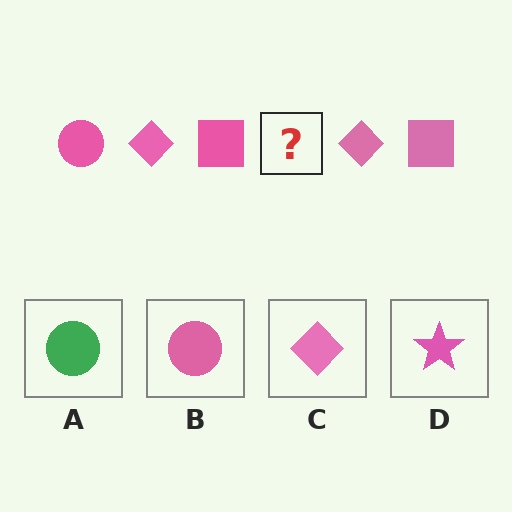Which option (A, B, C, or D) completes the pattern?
B.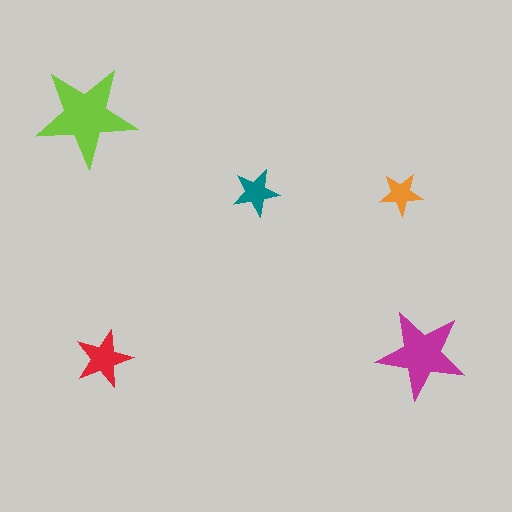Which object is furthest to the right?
The magenta star is rightmost.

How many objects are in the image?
There are 5 objects in the image.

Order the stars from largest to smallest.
the lime one, the magenta one, the red one, the teal one, the orange one.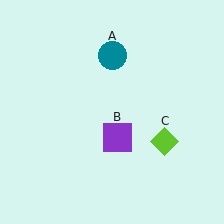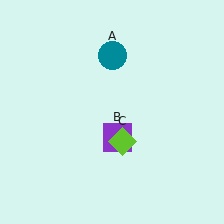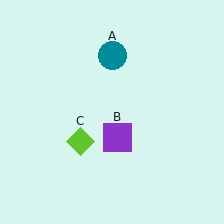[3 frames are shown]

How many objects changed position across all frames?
1 object changed position: lime diamond (object C).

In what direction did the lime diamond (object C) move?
The lime diamond (object C) moved left.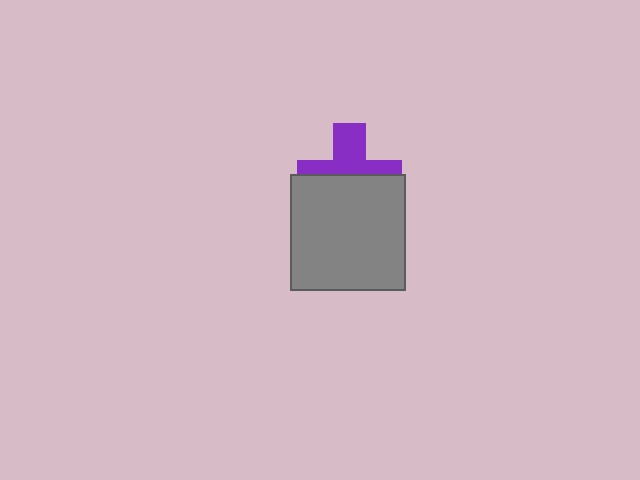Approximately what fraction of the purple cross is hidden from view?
Roughly 54% of the purple cross is hidden behind the gray square.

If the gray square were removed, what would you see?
You would see the complete purple cross.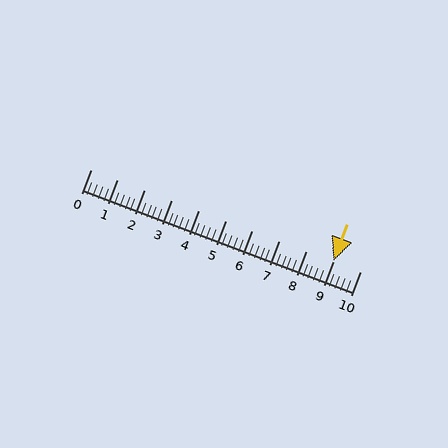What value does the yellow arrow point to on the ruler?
The yellow arrow points to approximately 9.0.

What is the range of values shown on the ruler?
The ruler shows values from 0 to 10.